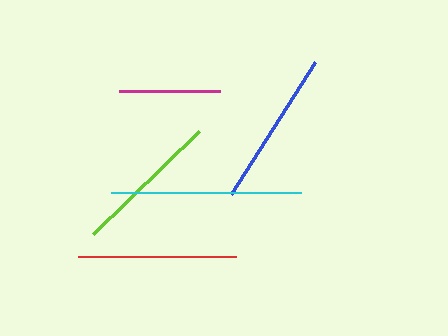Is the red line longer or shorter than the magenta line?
The red line is longer than the magenta line.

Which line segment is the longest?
The cyan line is the longest at approximately 190 pixels.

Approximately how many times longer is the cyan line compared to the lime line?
The cyan line is approximately 1.3 times the length of the lime line.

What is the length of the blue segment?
The blue segment is approximately 156 pixels long.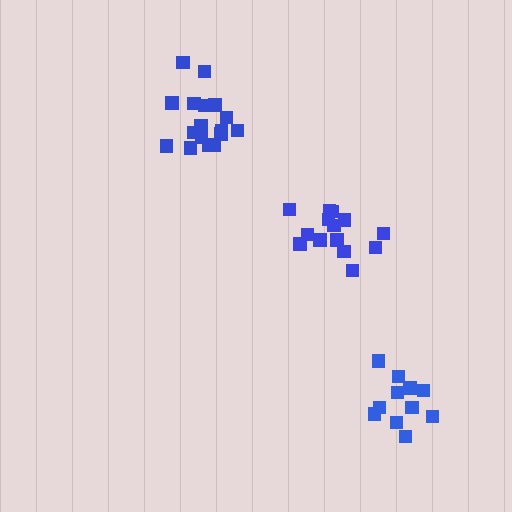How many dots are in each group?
Group 1: 14 dots, Group 2: 11 dots, Group 3: 17 dots (42 total).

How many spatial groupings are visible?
There are 3 spatial groupings.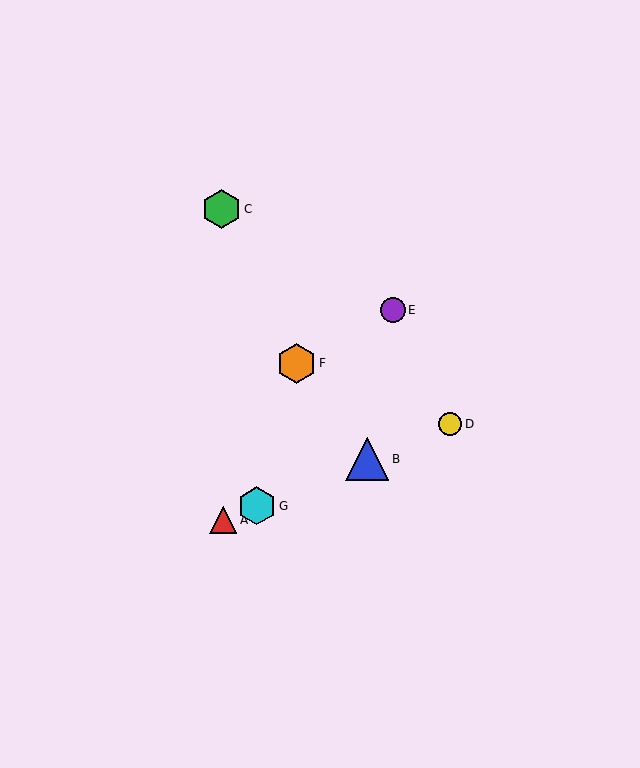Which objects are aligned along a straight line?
Objects A, B, D, G are aligned along a straight line.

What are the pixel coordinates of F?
Object F is at (297, 363).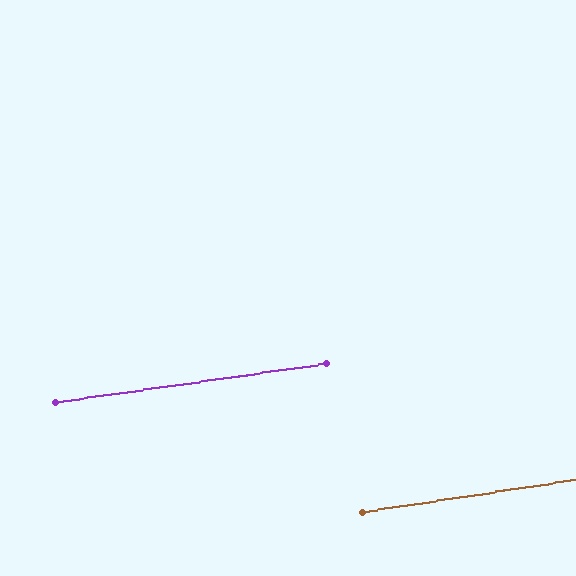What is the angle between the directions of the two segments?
Approximately 1 degree.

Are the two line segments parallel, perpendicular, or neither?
Parallel — their directions differ by only 0.7°.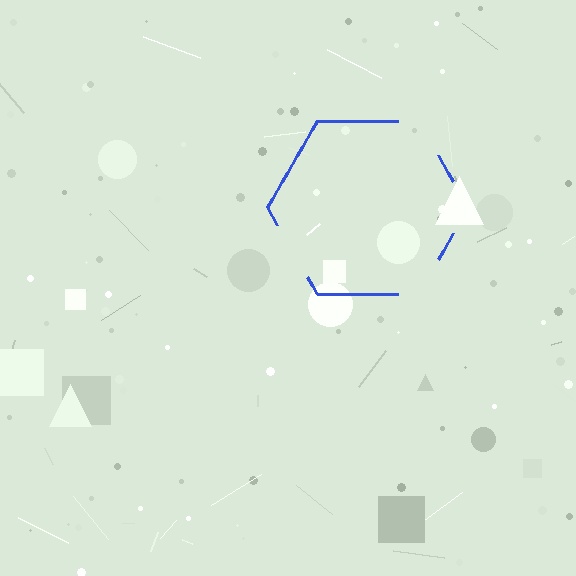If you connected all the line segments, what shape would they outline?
They would outline a hexagon.